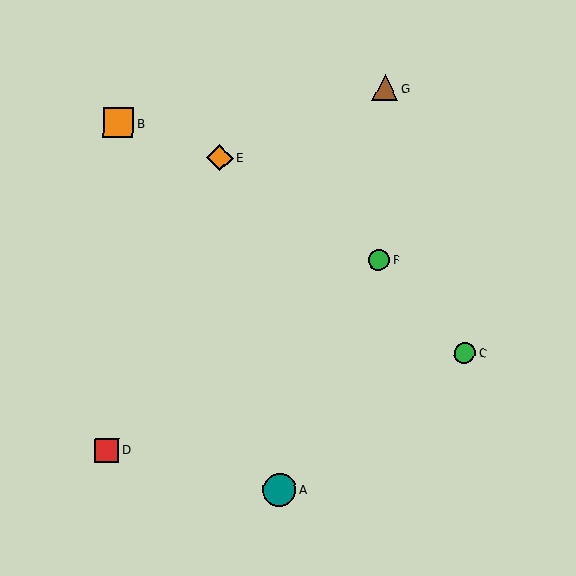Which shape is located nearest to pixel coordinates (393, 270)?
The green circle (labeled F) at (379, 260) is nearest to that location.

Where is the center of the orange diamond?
The center of the orange diamond is at (220, 158).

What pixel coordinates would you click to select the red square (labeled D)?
Click at (107, 450) to select the red square D.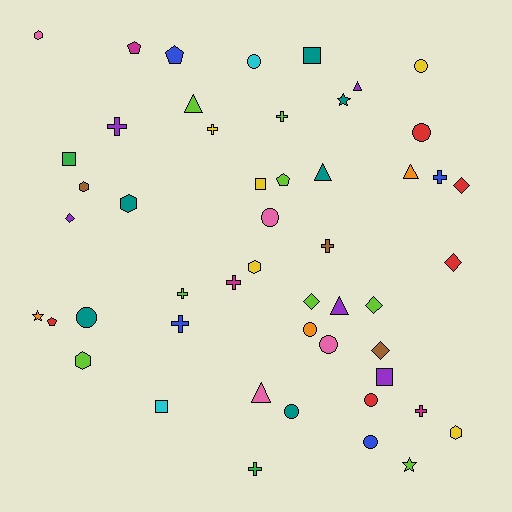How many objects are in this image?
There are 50 objects.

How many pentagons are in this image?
There are 4 pentagons.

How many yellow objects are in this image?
There are 5 yellow objects.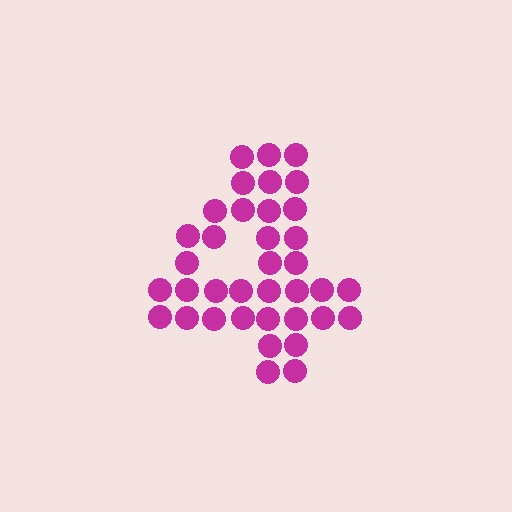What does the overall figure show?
The overall figure shows the digit 4.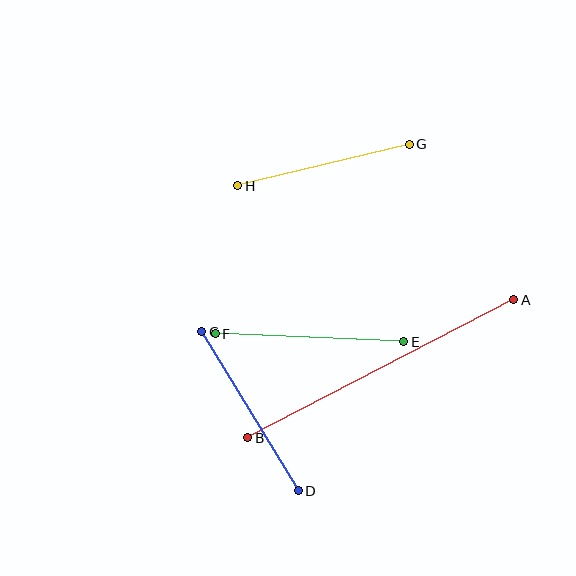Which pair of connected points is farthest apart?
Points A and B are farthest apart.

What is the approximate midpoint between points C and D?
The midpoint is at approximately (250, 411) pixels.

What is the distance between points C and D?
The distance is approximately 186 pixels.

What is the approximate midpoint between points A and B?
The midpoint is at approximately (381, 369) pixels.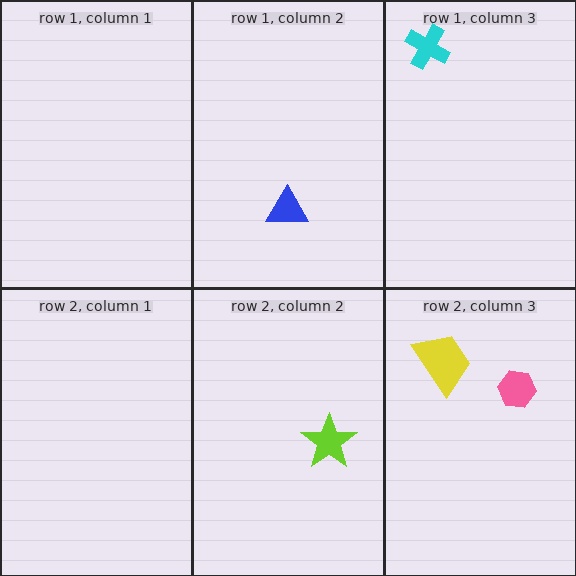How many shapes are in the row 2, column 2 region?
1.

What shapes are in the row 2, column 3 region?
The pink hexagon, the yellow trapezoid.